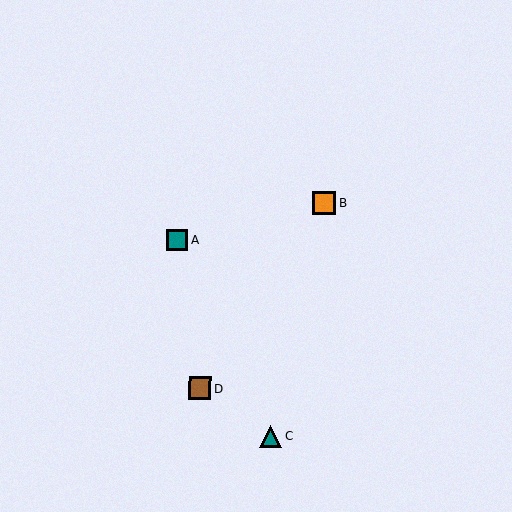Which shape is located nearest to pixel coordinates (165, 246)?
The teal square (labeled A) at (178, 240) is nearest to that location.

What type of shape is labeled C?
Shape C is a teal triangle.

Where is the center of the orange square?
The center of the orange square is at (324, 203).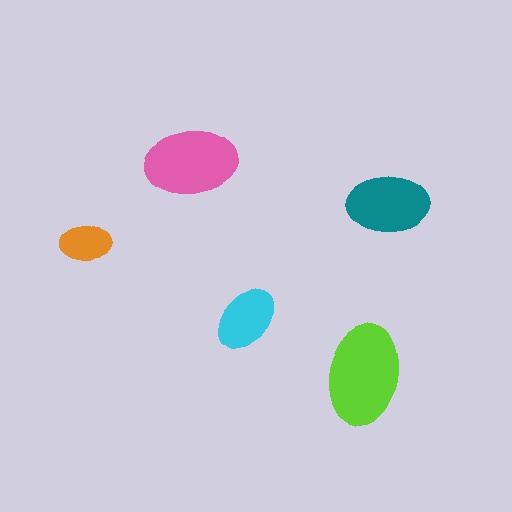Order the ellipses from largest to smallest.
the lime one, the pink one, the teal one, the cyan one, the orange one.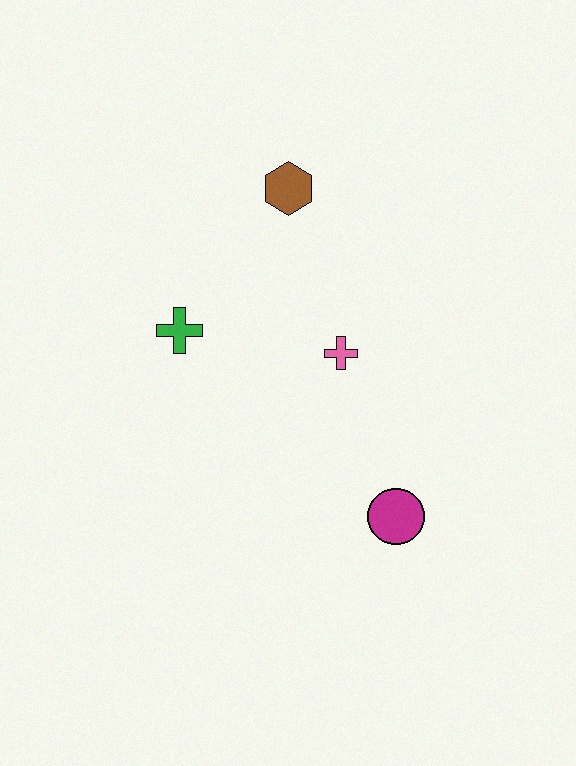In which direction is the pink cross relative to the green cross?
The pink cross is to the right of the green cross.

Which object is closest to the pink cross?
The green cross is closest to the pink cross.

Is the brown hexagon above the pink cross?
Yes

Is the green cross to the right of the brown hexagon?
No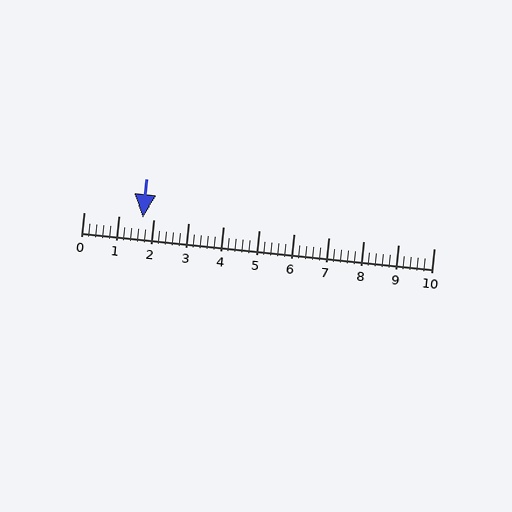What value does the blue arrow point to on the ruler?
The blue arrow points to approximately 1.7.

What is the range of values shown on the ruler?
The ruler shows values from 0 to 10.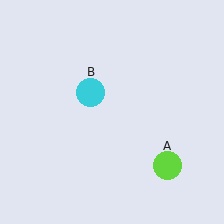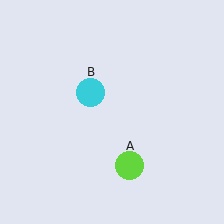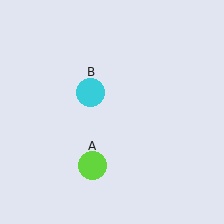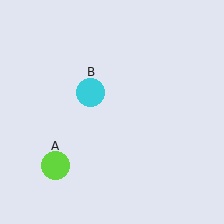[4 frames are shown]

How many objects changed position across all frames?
1 object changed position: lime circle (object A).